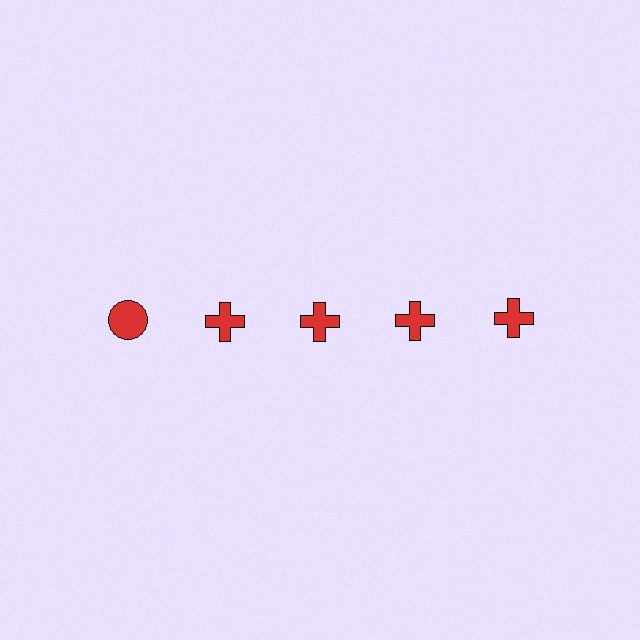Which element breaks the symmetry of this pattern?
The red circle in the top row, leftmost column breaks the symmetry. All other shapes are red crosses.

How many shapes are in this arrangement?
There are 5 shapes arranged in a grid pattern.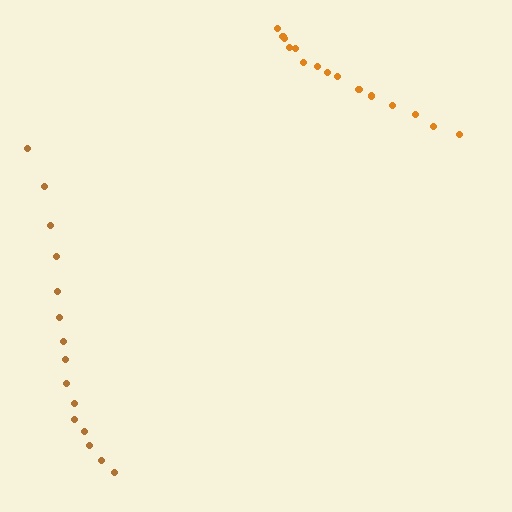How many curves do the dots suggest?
There are 2 distinct paths.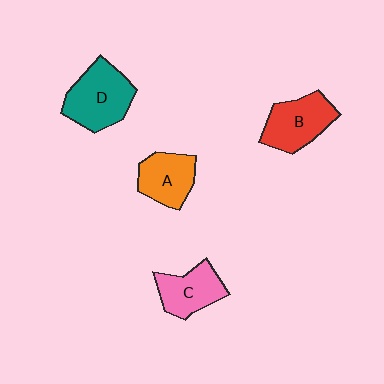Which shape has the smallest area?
Shape A (orange).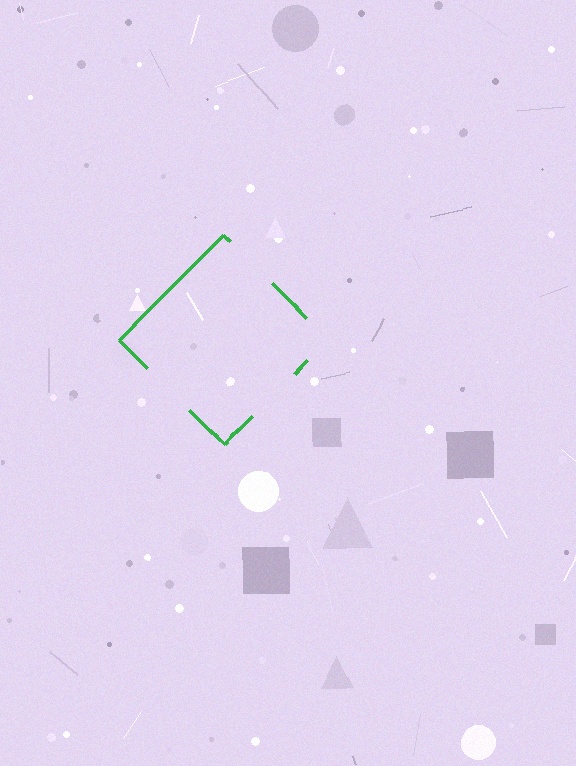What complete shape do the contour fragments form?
The contour fragments form a diamond.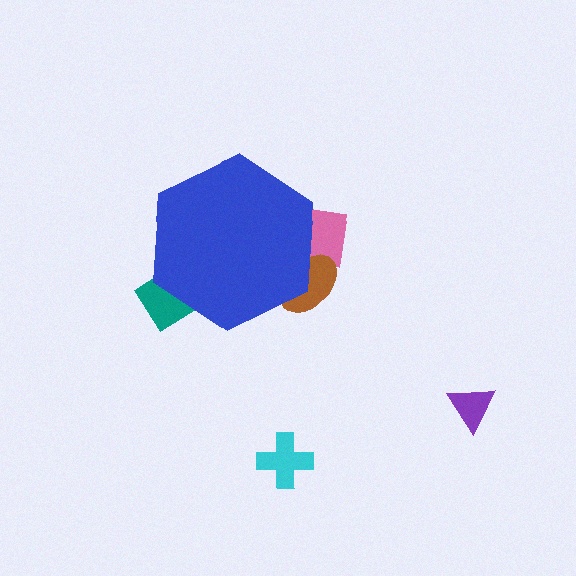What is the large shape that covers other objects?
A blue hexagon.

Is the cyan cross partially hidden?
No, the cyan cross is fully visible.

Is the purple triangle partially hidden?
No, the purple triangle is fully visible.